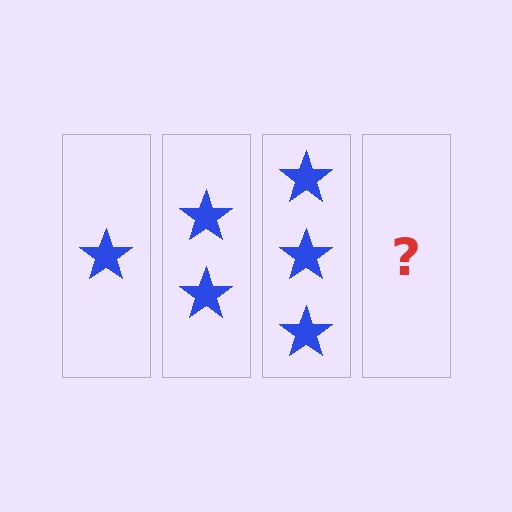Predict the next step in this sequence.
The next step is 4 stars.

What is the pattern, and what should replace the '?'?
The pattern is that each step adds one more star. The '?' should be 4 stars.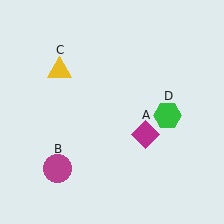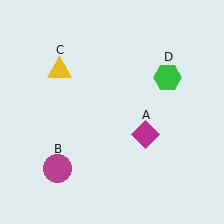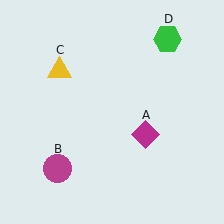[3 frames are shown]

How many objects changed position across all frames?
1 object changed position: green hexagon (object D).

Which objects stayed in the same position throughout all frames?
Magenta diamond (object A) and magenta circle (object B) and yellow triangle (object C) remained stationary.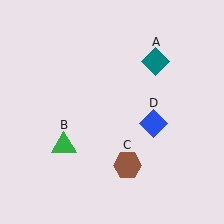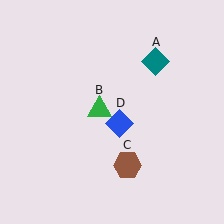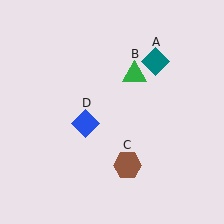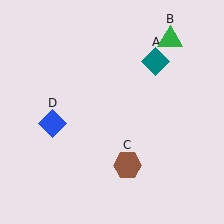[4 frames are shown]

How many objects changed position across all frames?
2 objects changed position: green triangle (object B), blue diamond (object D).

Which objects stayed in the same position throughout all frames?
Teal diamond (object A) and brown hexagon (object C) remained stationary.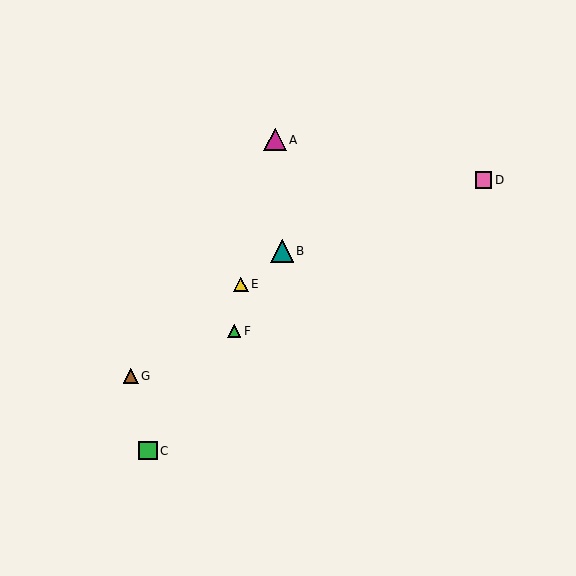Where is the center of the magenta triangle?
The center of the magenta triangle is at (275, 140).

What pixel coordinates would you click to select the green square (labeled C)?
Click at (148, 451) to select the green square C.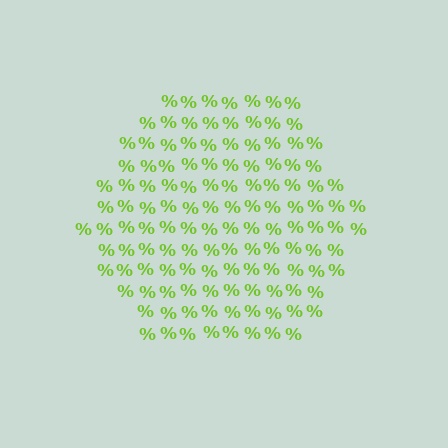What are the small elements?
The small elements are percent signs.